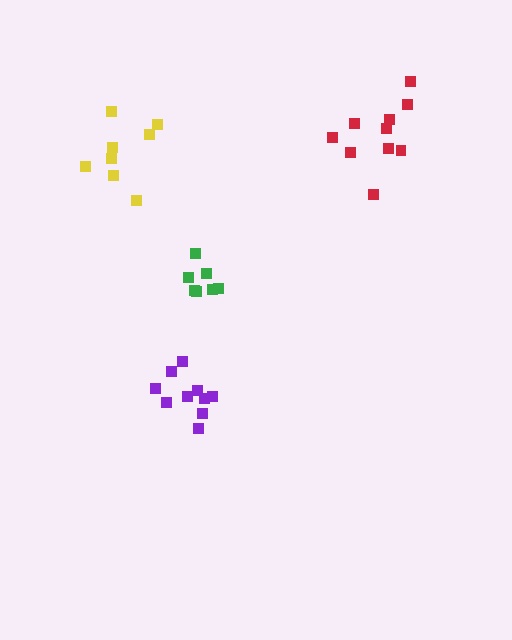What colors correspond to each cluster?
The clusters are colored: red, purple, yellow, green.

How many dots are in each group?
Group 1: 10 dots, Group 2: 10 dots, Group 3: 8 dots, Group 4: 7 dots (35 total).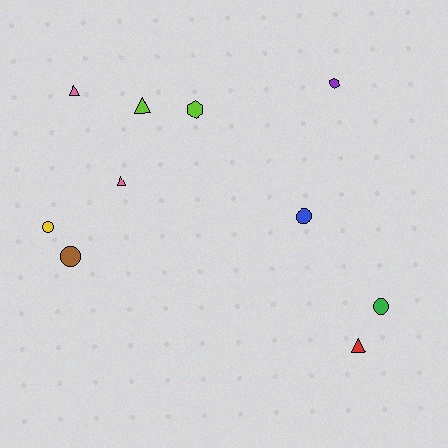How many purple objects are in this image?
There is 1 purple object.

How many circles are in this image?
There are 4 circles.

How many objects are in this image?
There are 10 objects.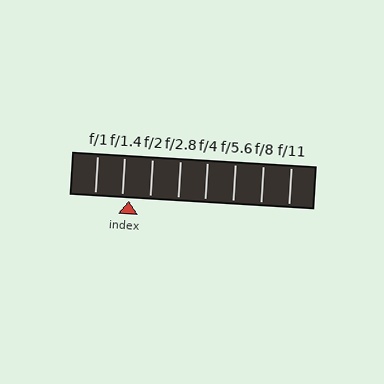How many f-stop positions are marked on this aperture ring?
There are 8 f-stop positions marked.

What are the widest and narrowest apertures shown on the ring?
The widest aperture shown is f/1 and the narrowest is f/11.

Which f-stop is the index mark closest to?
The index mark is closest to f/1.4.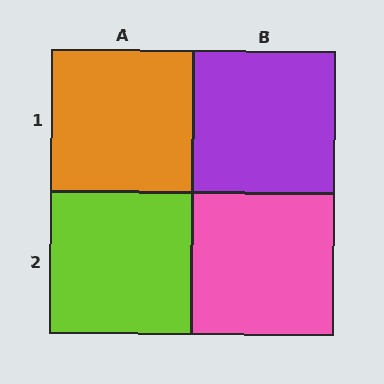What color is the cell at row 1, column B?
Purple.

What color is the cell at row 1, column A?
Orange.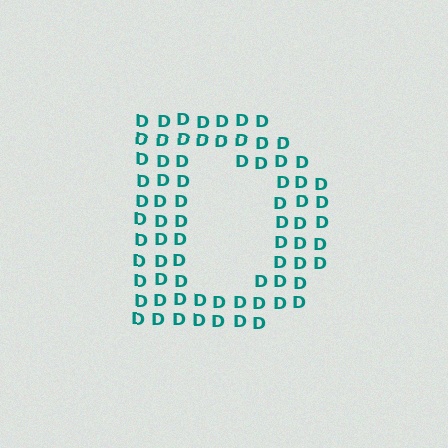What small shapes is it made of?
It is made of small letter D's.